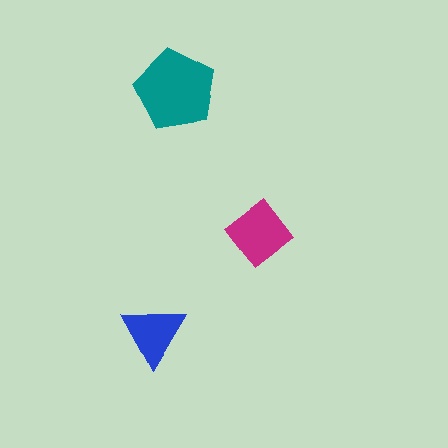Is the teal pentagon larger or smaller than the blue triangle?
Larger.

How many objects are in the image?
There are 3 objects in the image.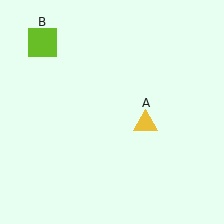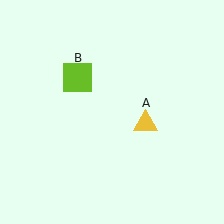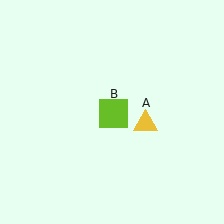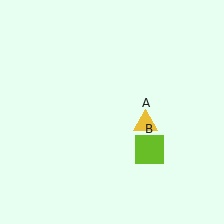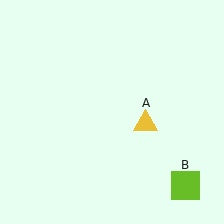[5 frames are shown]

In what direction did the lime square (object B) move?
The lime square (object B) moved down and to the right.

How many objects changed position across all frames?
1 object changed position: lime square (object B).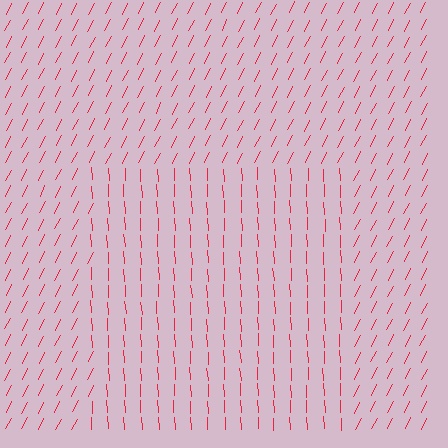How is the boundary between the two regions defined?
The boundary is defined purely by a change in line orientation (approximately 30 degrees difference). All lines are the same color and thickness.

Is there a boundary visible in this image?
Yes, there is a texture boundary formed by a change in line orientation.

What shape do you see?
I see a rectangle.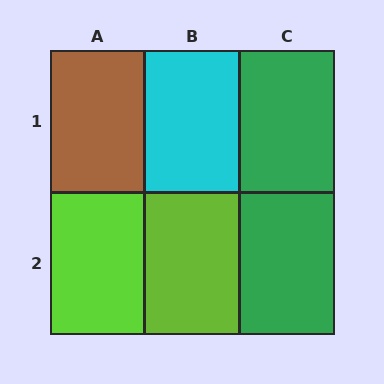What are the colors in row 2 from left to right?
Lime, lime, green.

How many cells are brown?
1 cell is brown.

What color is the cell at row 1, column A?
Brown.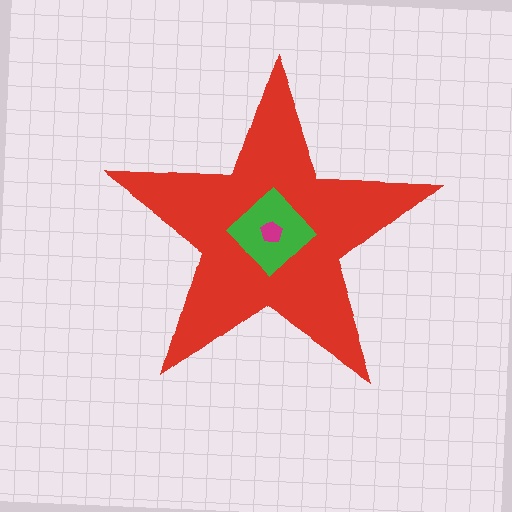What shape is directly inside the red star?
The green diamond.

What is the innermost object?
The magenta pentagon.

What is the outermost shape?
The red star.